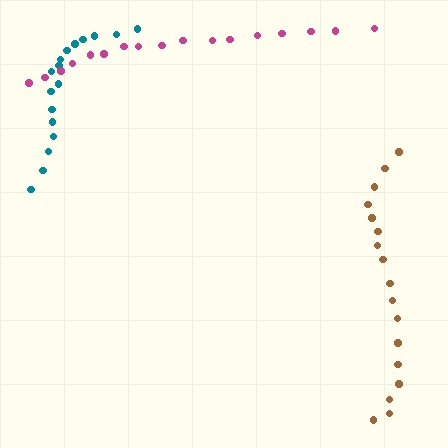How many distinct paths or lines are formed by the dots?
There are 3 distinct paths.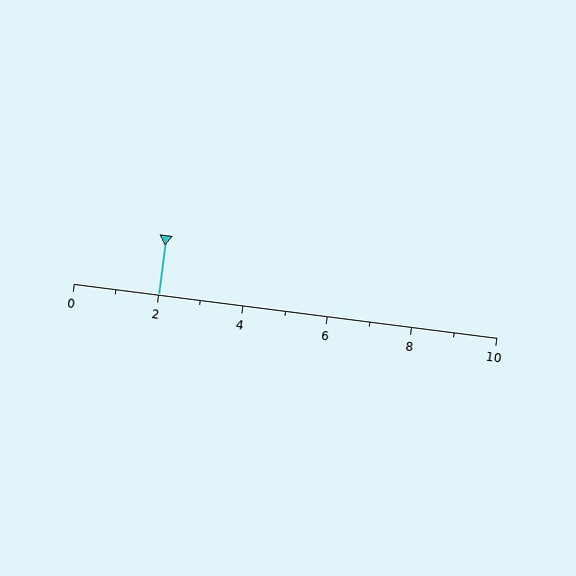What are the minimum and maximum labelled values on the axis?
The axis runs from 0 to 10.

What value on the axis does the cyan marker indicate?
The marker indicates approximately 2.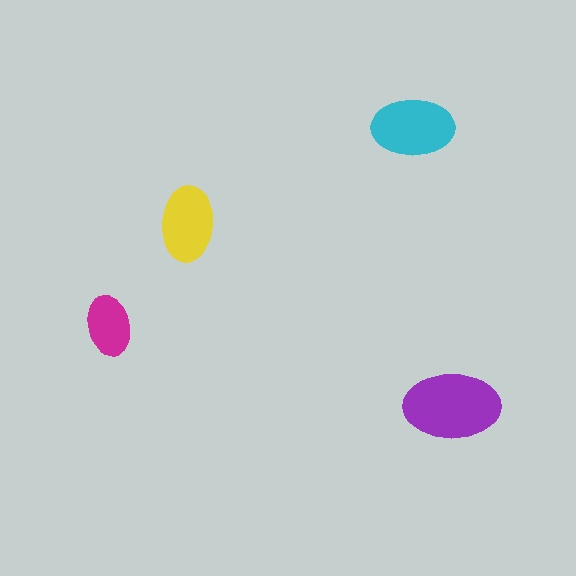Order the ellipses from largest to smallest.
the purple one, the cyan one, the yellow one, the magenta one.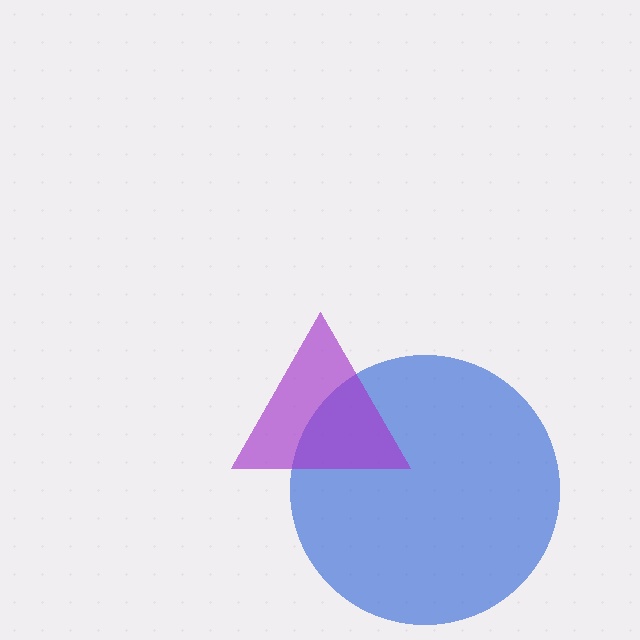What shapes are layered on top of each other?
The layered shapes are: a blue circle, a purple triangle.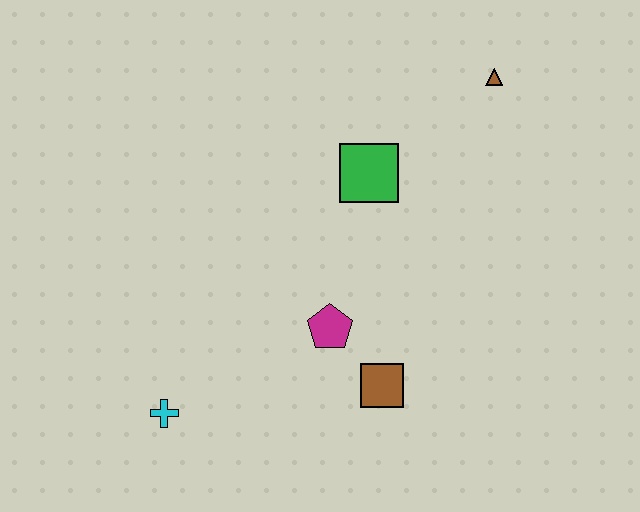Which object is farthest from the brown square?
The brown triangle is farthest from the brown square.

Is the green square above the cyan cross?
Yes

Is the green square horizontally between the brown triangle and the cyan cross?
Yes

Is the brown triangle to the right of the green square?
Yes